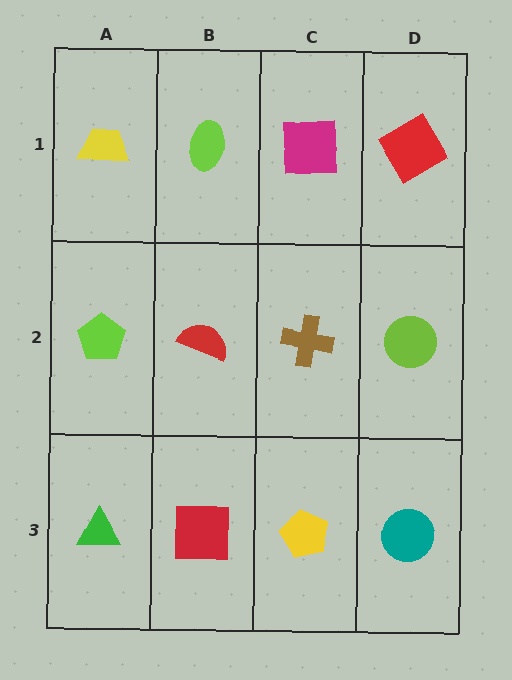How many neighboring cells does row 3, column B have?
3.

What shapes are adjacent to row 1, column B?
A red semicircle (row 2, column B), a yellow trapezoid (row 1, column A), a magenta square (row 1, column C).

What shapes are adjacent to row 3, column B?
A red semicircle (row 2, column B), a green triangle (row 3, column A), a yellow pentagon (row 3, column C).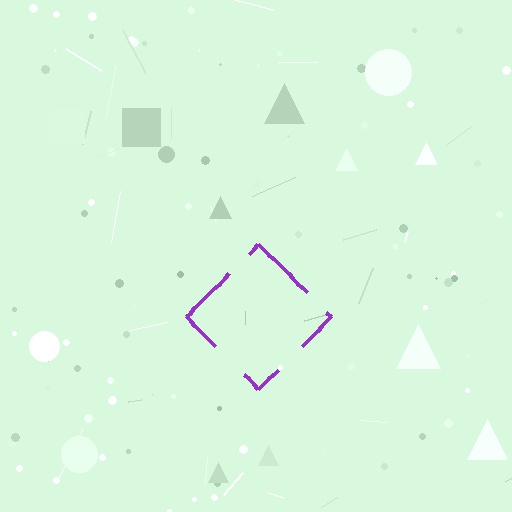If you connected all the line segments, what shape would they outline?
They would outline a diamond.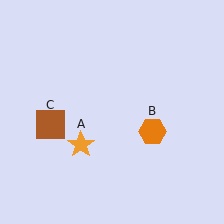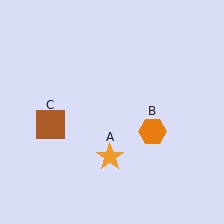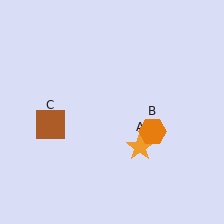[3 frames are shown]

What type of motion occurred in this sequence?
The orange star (object A) rotated counterclockwise around the center of the scene.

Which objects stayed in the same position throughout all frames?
Orange hexagon (object B) and brown square (object C) remained stationary.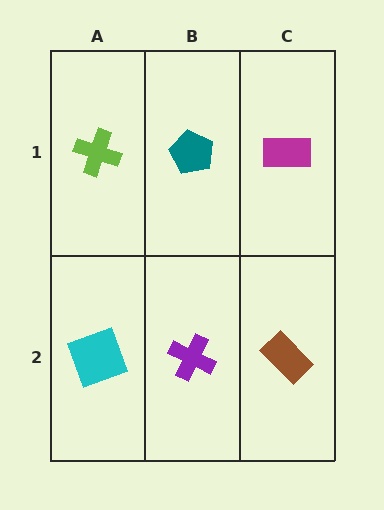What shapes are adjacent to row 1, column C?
A brown rectangle (row 2, column C), a teal pentagon (row 1, column B).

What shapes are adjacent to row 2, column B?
A teal pentagon (row 1, column B), a cyan square (row 2, column A), a brown rectangle (row 2, column C).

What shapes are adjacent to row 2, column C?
A magenta rectangle (row 1, column C), a purple cross (row 2, column B).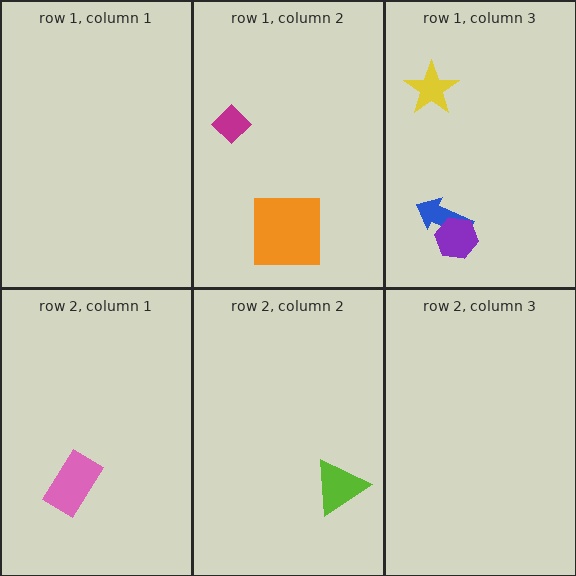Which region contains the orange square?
The row 1, column 2 region.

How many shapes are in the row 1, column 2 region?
2.